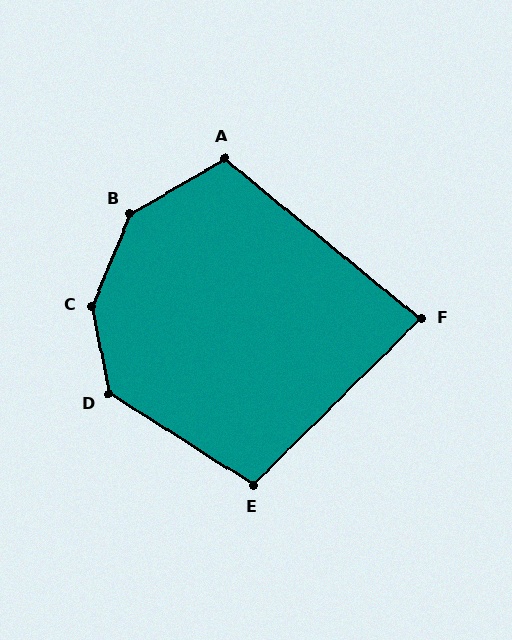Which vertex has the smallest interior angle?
F, at approximately 84 degrees.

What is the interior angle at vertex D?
Approximately 133 degrees (obtuse).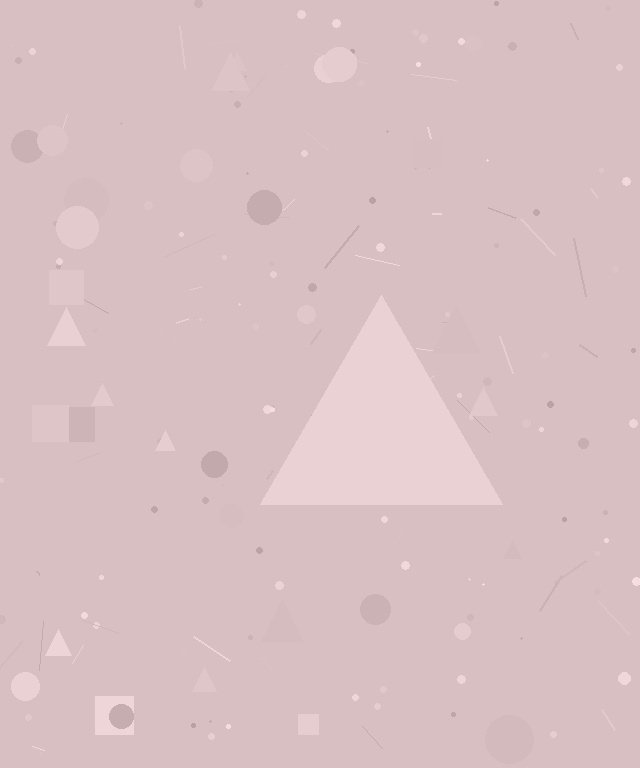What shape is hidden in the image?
A triangle is hidden in the image.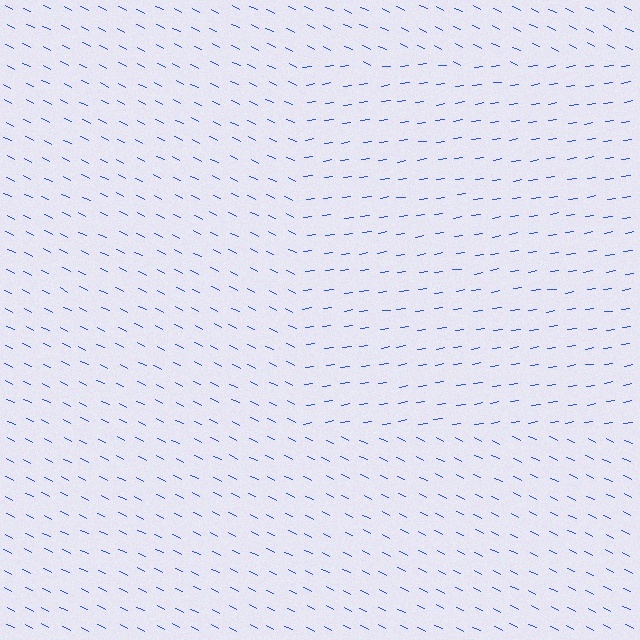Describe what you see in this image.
The image is filled with small blue line segments. A rectangle region in the image has lines oriented differently from the surrounding lines, creating a visible texture boundary.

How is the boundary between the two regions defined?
The boundary is defined purely by a change in line orientation (approximately 34 degrees difference). All lines are the same color and thickness.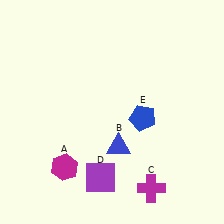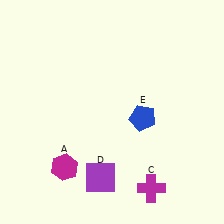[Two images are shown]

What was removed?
The blue triangle (B) was removed in Image 2.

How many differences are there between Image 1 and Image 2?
There is 1 difference between the two images.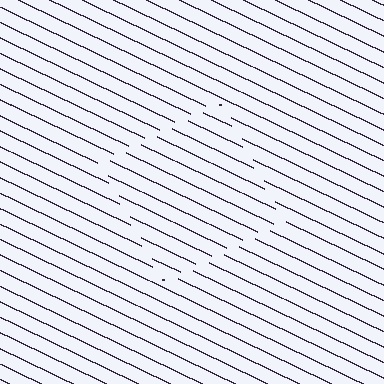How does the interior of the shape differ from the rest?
The interior of the shape contains the same grating, shifted by half a period — the contour is defined by the phase discontinuity where line-ends from the inner and outer gratings abut.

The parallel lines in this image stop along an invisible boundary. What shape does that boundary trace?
An illusory square. The interior of the shape contains the same grating, shifted by half a period — the contour is defined by the phase discontinuity where line-ends from the inner and outer gratings abut.